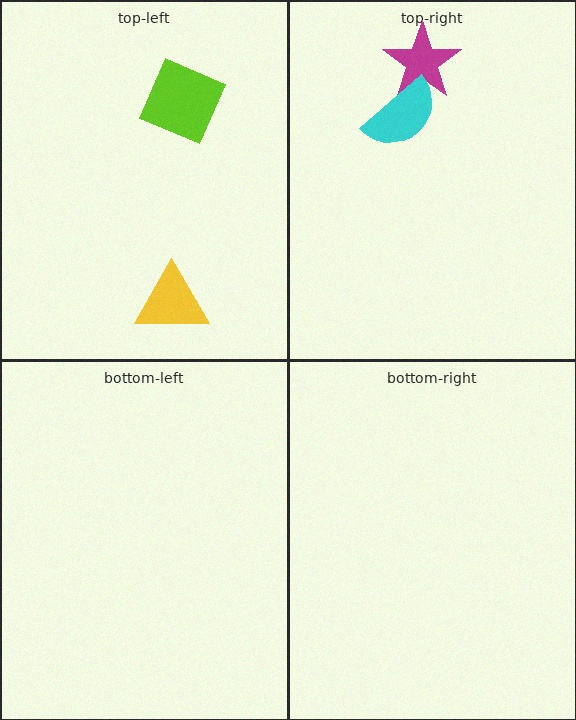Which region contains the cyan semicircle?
The top-right region.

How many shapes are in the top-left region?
2.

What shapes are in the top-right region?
The magenta star, the cyan semicircle.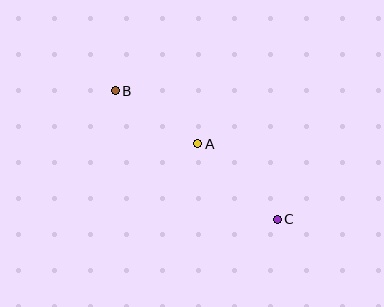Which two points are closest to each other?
Points A and B are closest to each other.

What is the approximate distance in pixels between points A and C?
The distance between A and C is approximately 109 pixels.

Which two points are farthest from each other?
Points B and C are farthest from each other.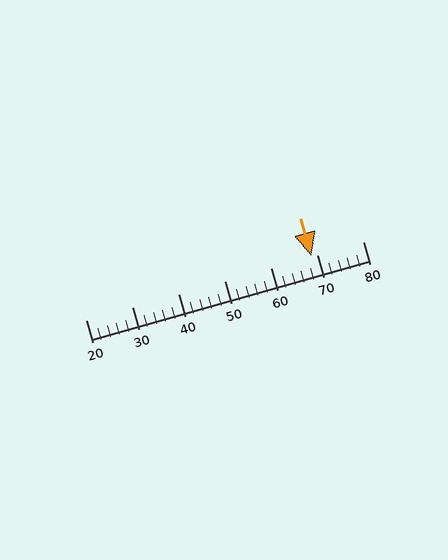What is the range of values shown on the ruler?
The ruler shows values from 20 to 80.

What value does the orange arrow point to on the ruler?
The orange arrow points to approximately 69.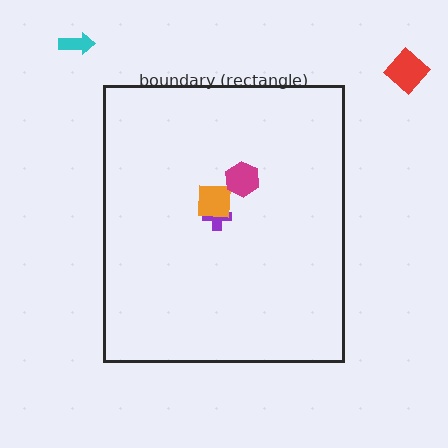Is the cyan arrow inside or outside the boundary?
Outside.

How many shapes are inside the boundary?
3 inside, 2 outside.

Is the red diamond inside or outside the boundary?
Outside.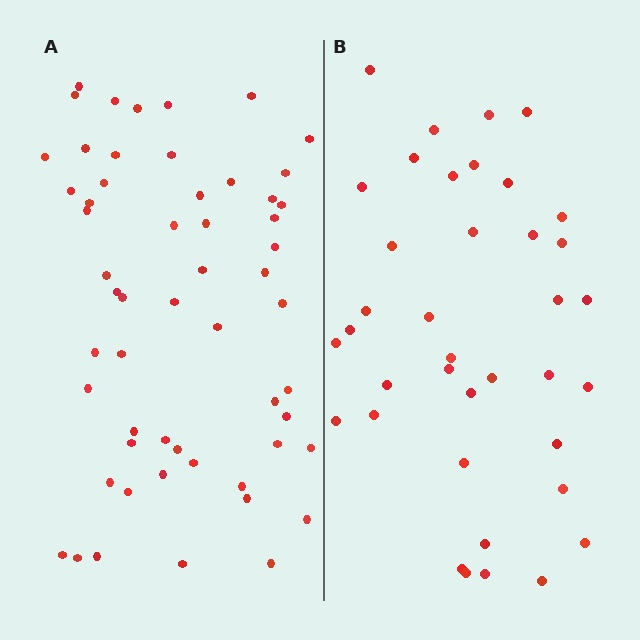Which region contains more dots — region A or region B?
Region A (the left region) has more dots.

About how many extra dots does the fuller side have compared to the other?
Region A has approximately 20 more dots than region B.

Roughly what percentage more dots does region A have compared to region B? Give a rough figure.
About 45% more.